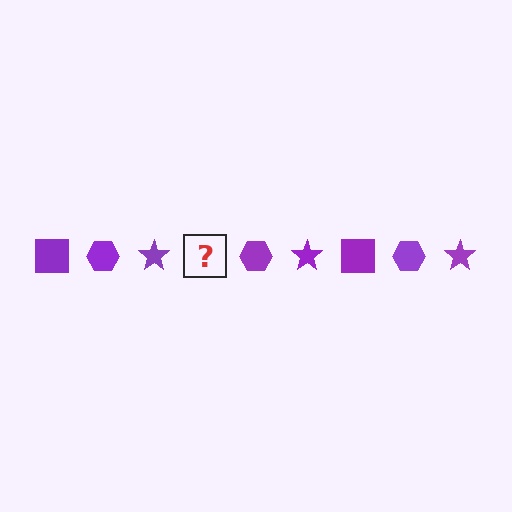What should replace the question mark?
The question mark should be replaced with a purple square.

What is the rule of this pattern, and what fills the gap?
The rule is that the pattern cycles through square, hexagon, star shapes in purple. The gap should be filled with a purple square.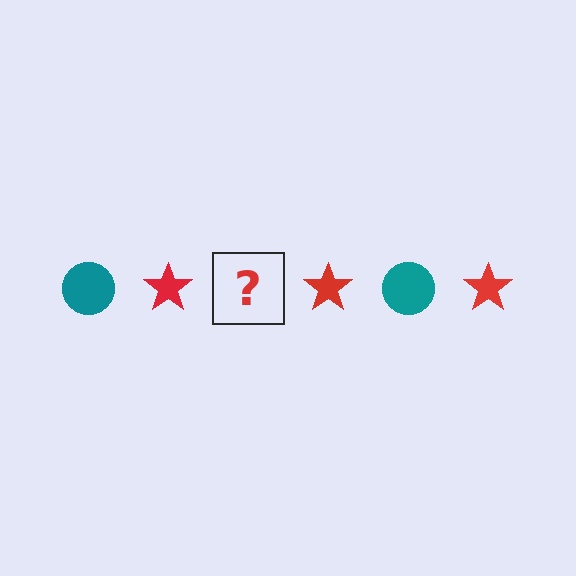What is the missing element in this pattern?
The missing element is a teal circle.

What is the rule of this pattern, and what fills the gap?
The rule is that the pattern alternates between teal circle and red star. The gap should be filled with a teal circle.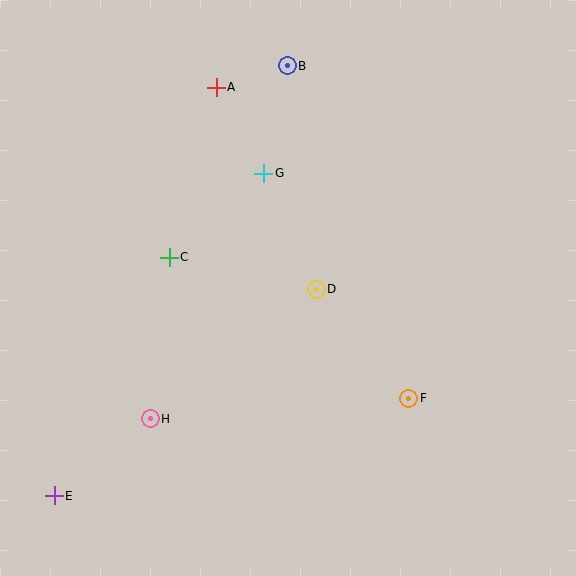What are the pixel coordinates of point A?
Point A is at (216, 87).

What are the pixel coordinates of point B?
Point B is at (287, 66).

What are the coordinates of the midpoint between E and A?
The midpoint between E and A is at (135, 291).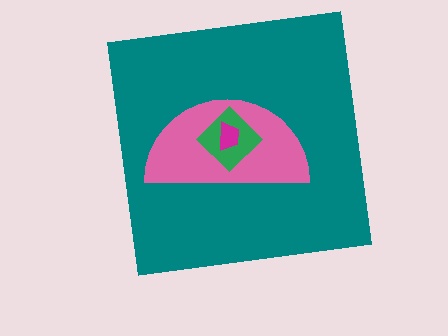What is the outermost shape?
The teal square.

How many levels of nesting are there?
4.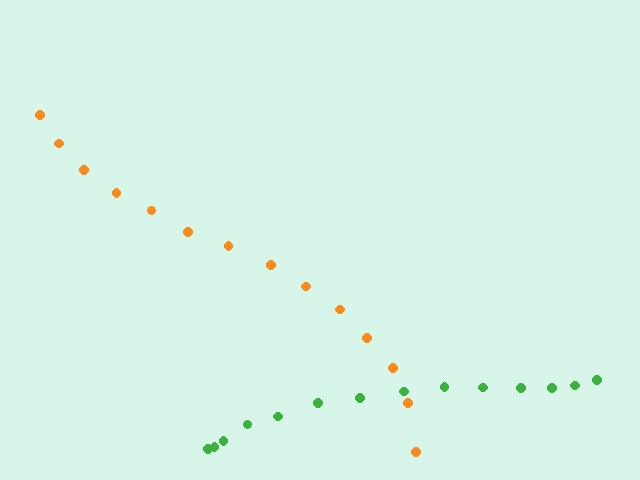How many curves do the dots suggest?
There are 2 distinct paths.